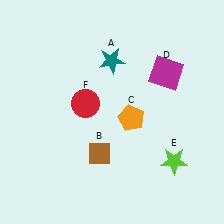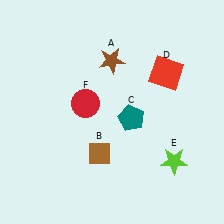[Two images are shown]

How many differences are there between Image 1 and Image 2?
There are 3 differences between the two images.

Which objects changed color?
A changed from teal to brown. C changed from orange to teal. D changed from magenta to red.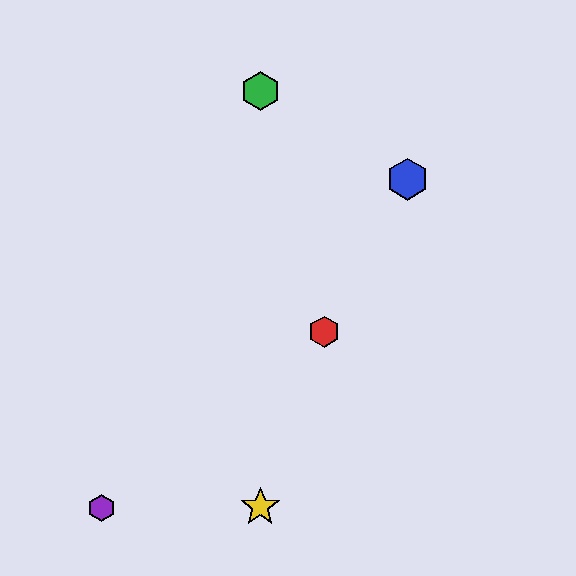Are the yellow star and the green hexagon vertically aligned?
Yes, both are at x≈260.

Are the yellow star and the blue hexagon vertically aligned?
No, the yellow star is at x≈260 and the blue hexagon is at x≈407.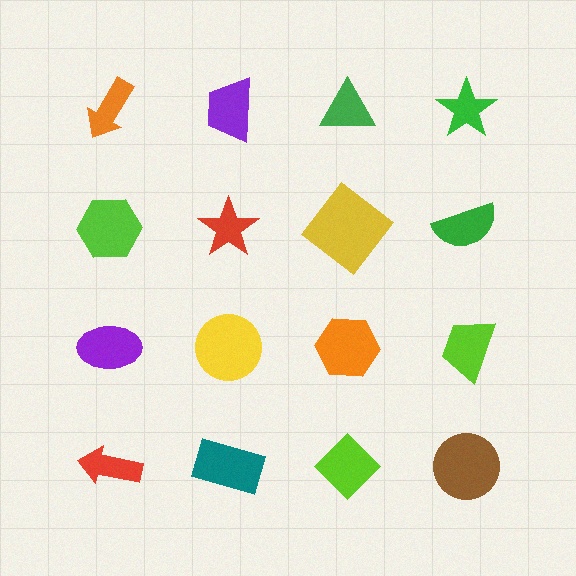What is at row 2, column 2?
A red star.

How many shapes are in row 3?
4 shapes.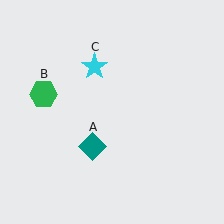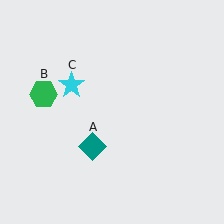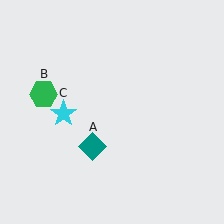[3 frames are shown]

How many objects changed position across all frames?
1 object changed position: cyan star (object C).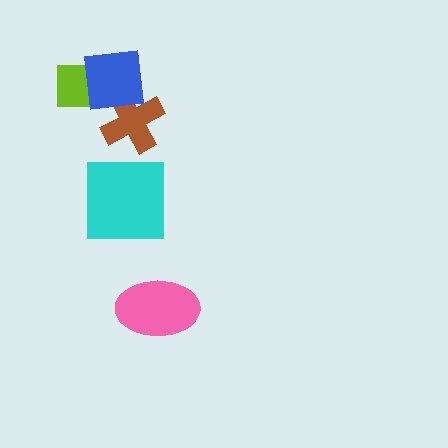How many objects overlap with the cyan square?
0 objects overlap with the cyan square.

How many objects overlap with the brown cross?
2 objects overlap with the brown cross.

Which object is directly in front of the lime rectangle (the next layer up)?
The brown cross is directly in front of the lime rectangle.